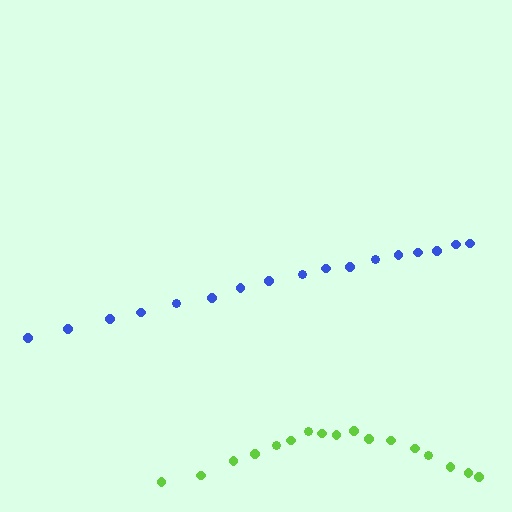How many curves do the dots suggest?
There are 2 distinct paths.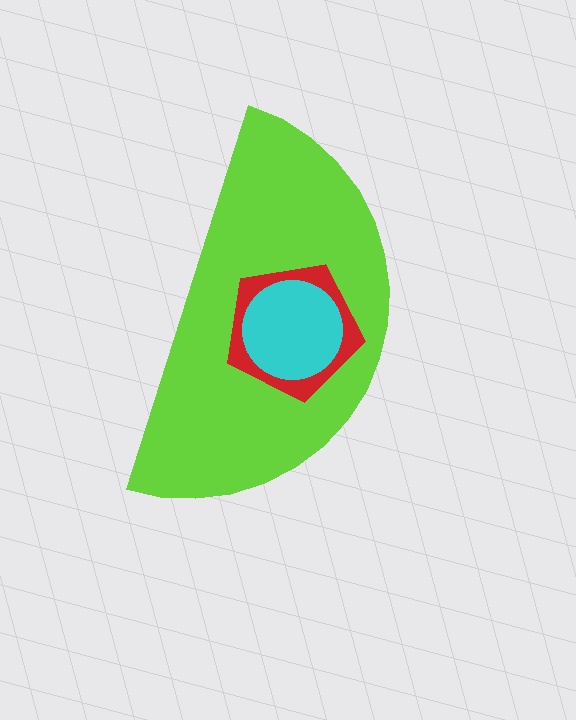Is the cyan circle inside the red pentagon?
Yes.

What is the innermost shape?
The cyan circle.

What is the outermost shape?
The lime semicircle.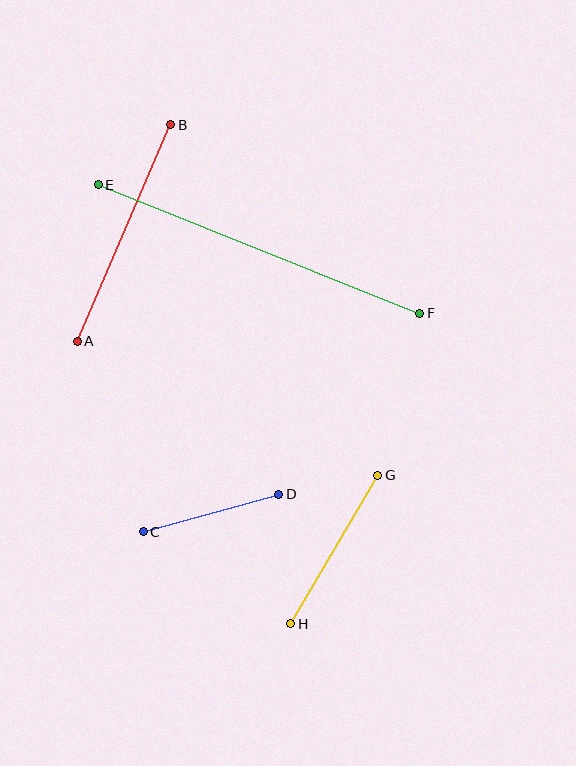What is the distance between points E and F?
The distance is approximately 346 pixels.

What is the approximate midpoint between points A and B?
The midpoint is at approximately (124, 233) pixels.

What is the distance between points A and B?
The distance is approximately 236 pixels.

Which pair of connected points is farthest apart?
Points E and F are farthest apart.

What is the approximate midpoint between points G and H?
The midpoint is at approximately (334, 549) pixels.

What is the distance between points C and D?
The distance is approximately 141 pixels.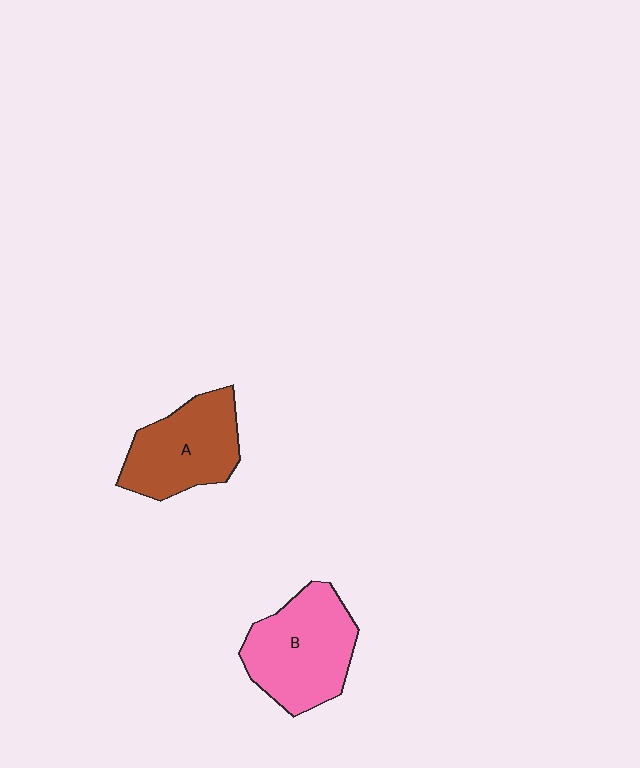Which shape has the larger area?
Shape B (pink).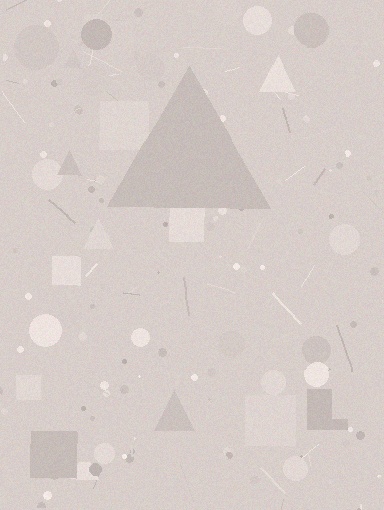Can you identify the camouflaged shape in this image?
The camouflaged shape is a triangle.